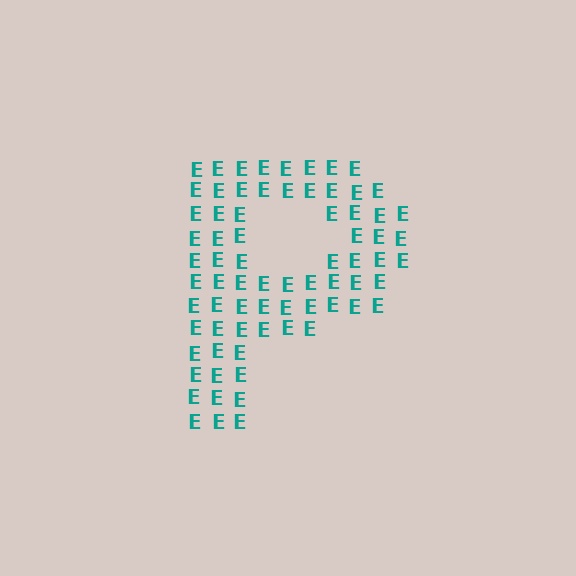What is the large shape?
The large shape is the letter P.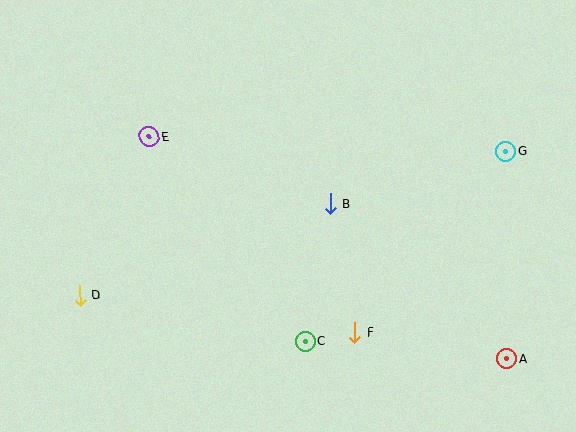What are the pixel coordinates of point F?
Point F is at (354, 332).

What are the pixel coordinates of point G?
Point G is at (505, 151).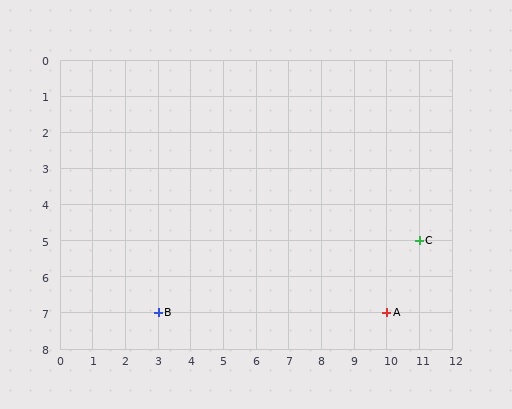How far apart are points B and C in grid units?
Points B and C are 8 columns and 2 rows apart (about 8.2 grid units diagonally).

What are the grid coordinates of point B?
Point B is at grid coordinates (3, 7).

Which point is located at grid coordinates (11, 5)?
Point C is at (11, 5).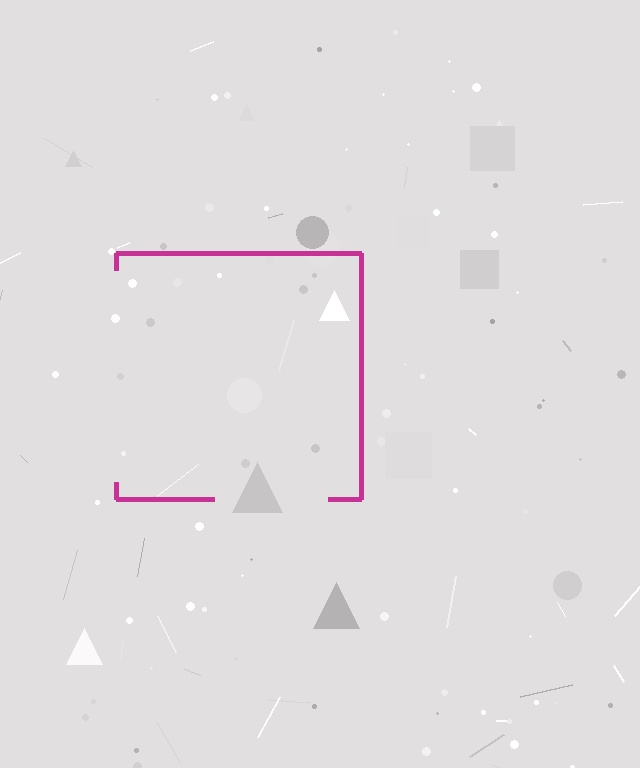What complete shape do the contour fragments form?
The contour fragments form a square.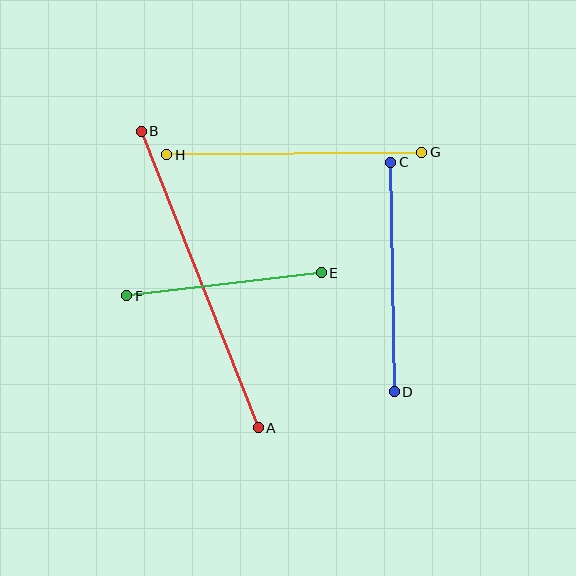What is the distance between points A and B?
The distance is approximately 319 pixels.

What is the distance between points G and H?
The distance is approximately 255 pixels.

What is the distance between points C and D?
The distance is approximately 229 pixels.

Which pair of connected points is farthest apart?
Points A and B are farthest apart.